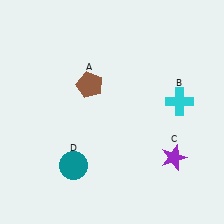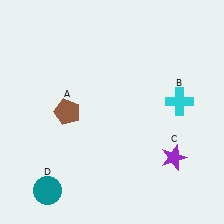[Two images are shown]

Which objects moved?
The objects that moved are: the brown pentagon (A), the teal circle (D).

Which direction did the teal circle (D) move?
The teal circle (D) moved left.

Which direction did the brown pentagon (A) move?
The brown pentagon (A) moved down.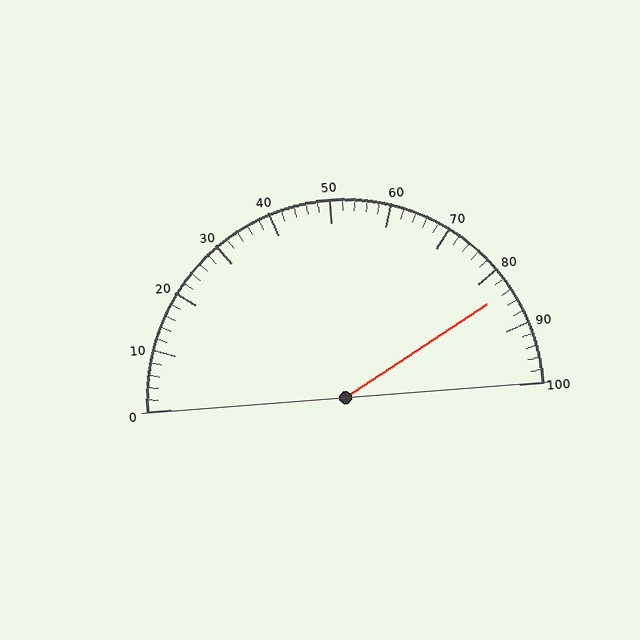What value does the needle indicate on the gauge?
The needle indicates approximately 84.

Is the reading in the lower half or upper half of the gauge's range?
The reading is in the upper half of the range (0 to 100).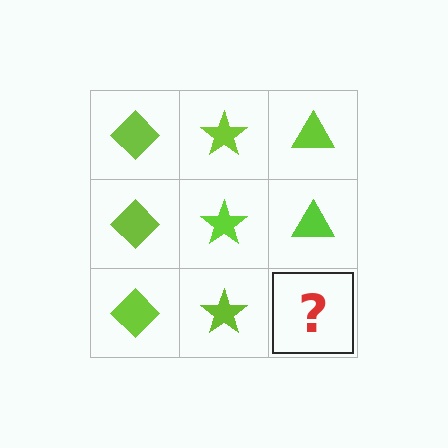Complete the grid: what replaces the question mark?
The question mark should be replaced with a lime triangle.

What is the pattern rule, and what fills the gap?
The rule is that each column has a consistent shape. The gap should be filled with a lime triangle.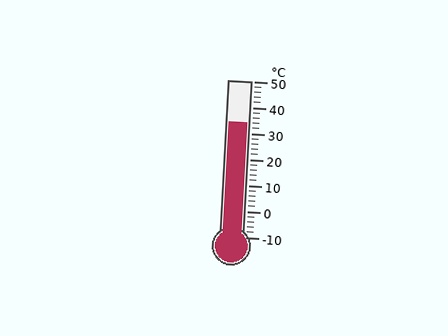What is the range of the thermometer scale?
The thermometer scale ranges from -10°C to 50°C.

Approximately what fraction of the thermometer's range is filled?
The thermometer is filled to approximately 75% of its range.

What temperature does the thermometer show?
The thermometer shows approximately 34°C.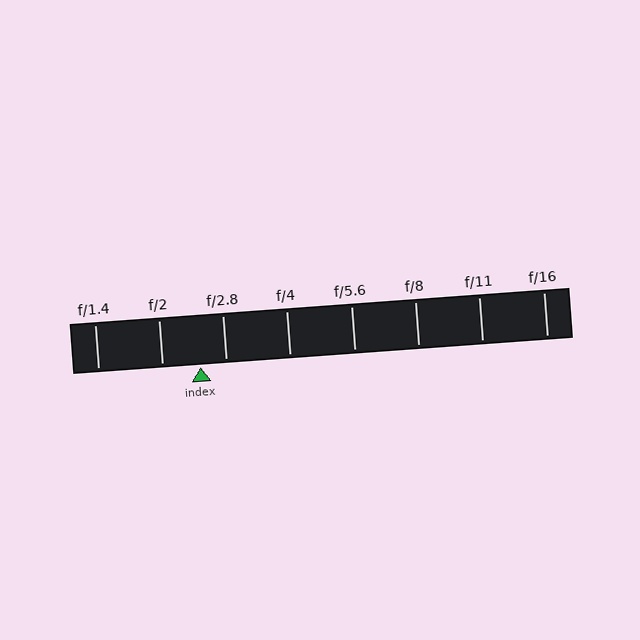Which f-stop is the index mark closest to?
The index mark is closest to f/2.8.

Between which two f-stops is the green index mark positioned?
The index mark is between f/2 and f/2.8.